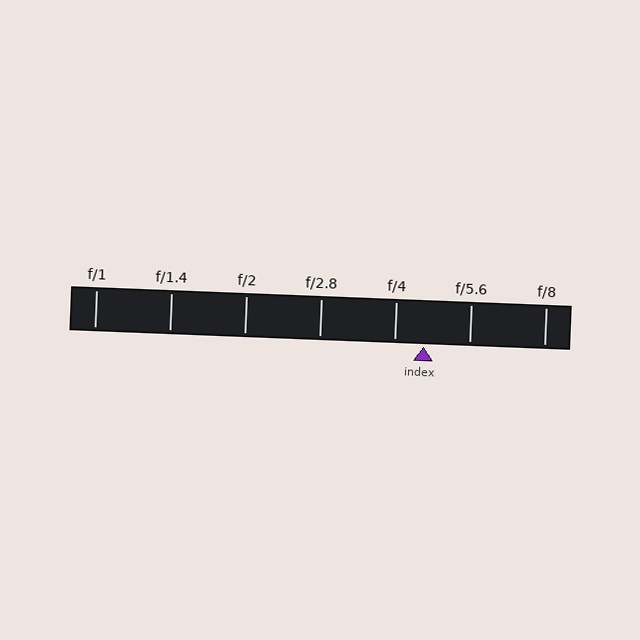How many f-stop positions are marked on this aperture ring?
There are 7 f-stop positions marked.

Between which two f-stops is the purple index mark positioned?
The index mark is between f/4 and f/5.6.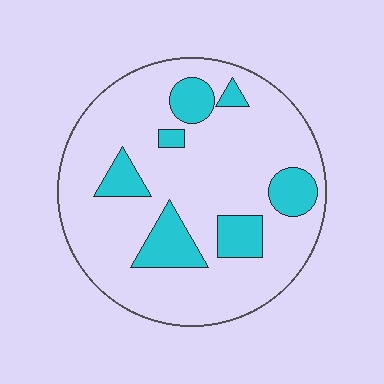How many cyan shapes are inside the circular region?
7.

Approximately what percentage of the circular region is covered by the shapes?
Approximately 20%.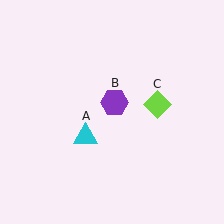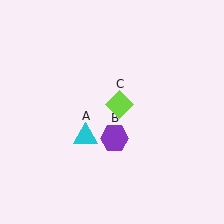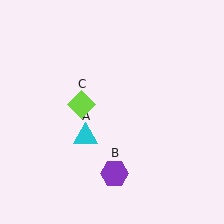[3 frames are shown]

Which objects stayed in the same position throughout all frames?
Cyan triangle (object A) remained stationary.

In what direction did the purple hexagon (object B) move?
The purple hexagon (object B) moved down.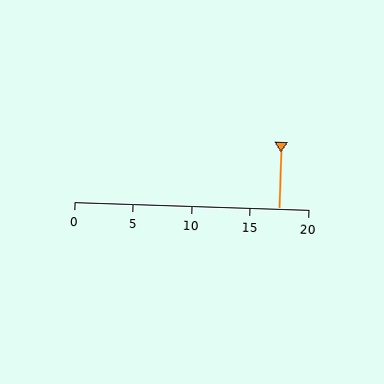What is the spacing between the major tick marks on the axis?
The major ticks are spaced 5 apart.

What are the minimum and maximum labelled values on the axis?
The axis runs from 0 to 20.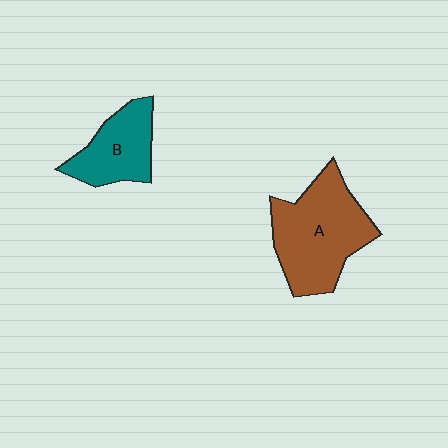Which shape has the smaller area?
Shape B (teal).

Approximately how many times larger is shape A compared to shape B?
Approximately 1.7 times.